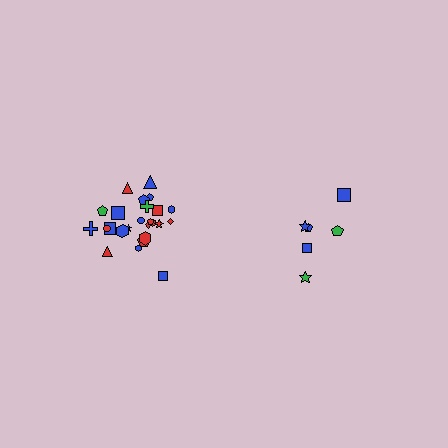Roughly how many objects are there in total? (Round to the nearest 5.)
Roughly 30 objects in total.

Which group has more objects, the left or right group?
The left group.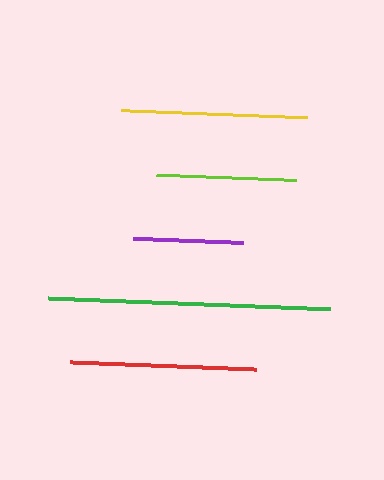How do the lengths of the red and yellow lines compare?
The red and yellow lines are approximately the same length.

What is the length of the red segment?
The red segment is approximately 185 pixels long.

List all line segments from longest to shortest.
From longest to shortest: green, red, yellow, lime, purple.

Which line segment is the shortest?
The purple line is the shortest at approximately 109 pixels.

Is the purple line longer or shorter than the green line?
The green line is longer than the purple line.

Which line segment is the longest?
The green line is the longest at approximately 282 pixels.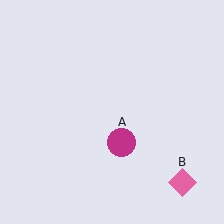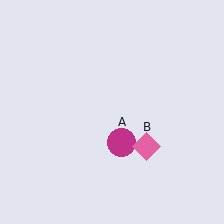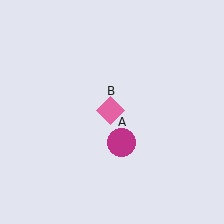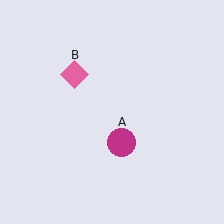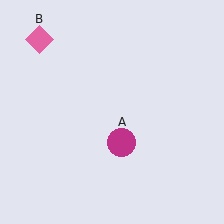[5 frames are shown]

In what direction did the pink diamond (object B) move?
The pink diamond (object B) moved up and to the left.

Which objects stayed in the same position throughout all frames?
Magenta circle (object A) remained stationary.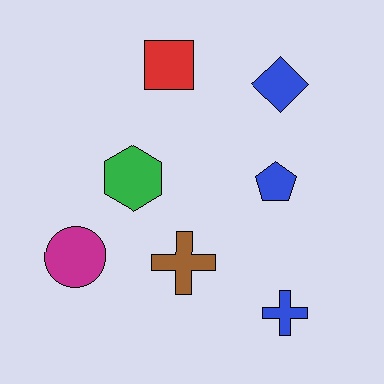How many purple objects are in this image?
There are no purple objects.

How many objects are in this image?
There are 7 objects.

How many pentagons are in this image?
There is 1 pentagon.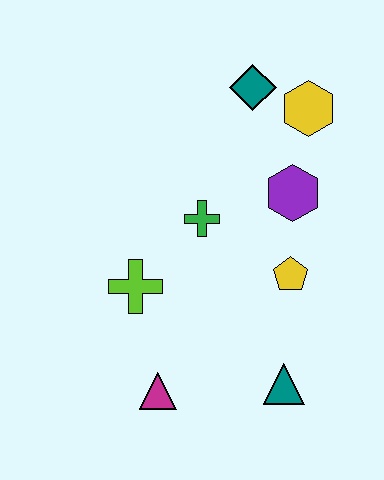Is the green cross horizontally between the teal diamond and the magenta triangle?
Yes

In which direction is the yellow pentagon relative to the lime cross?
The yellow pentagon is to the right of the lime cross.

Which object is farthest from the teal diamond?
The magenta triangle is farthest from the teal diamond.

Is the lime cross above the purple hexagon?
No